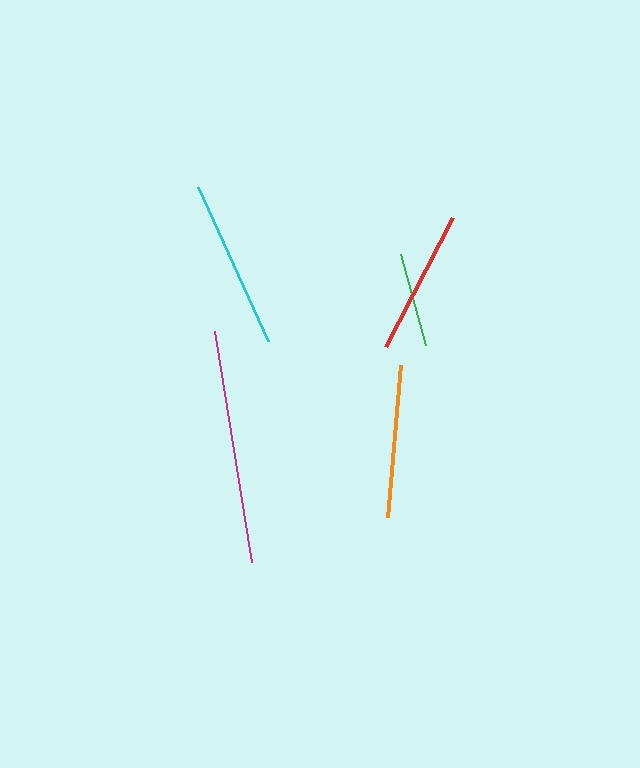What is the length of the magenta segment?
The magenta segment is approximately 234 pixels long.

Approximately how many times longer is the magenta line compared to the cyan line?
The magenta line is approximately 1.4 times the length of the cyan line.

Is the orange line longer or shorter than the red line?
The orange line is longer than the red line.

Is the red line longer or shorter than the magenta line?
The magenta line is longer than the red line.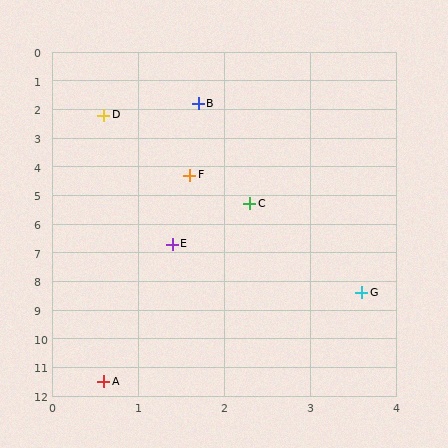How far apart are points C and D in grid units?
Points C and D are about 3.5 grid units apart.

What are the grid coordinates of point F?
Point F is at approximately (1.6, 4.3).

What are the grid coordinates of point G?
Point G is at approximately (3.6, 8.4).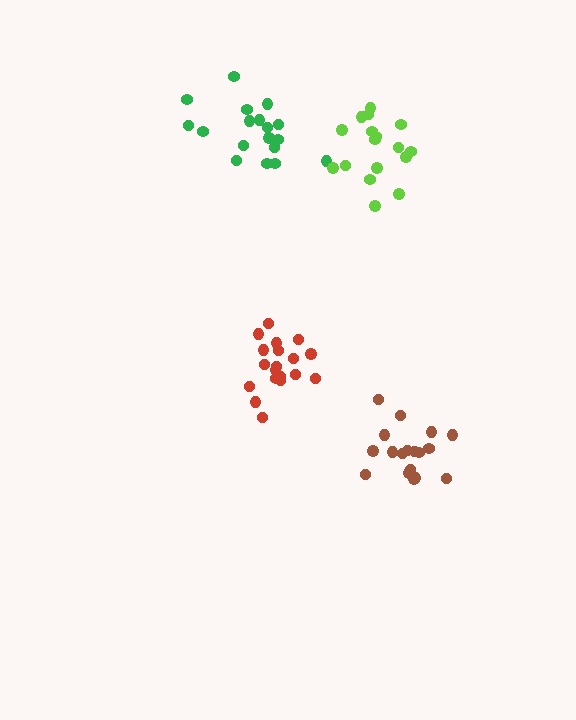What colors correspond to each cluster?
The clusters are colored: green, brown, red, lime.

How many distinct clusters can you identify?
There are 4 distinct clusters.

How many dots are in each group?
Group 1: 18 dots, Group 2: 18 dots, Group 3: 19 dots, Group 4: 17 dots (72 total).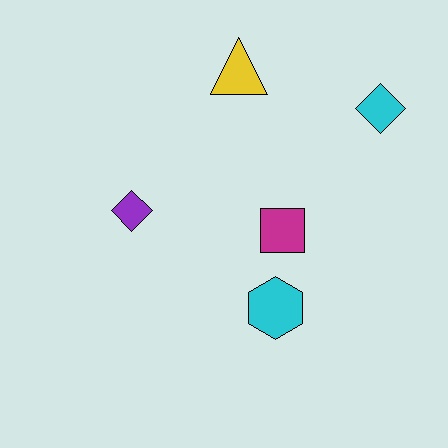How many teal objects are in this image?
There are no teal objects.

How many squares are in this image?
There is 1 square.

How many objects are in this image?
There are 5 objects.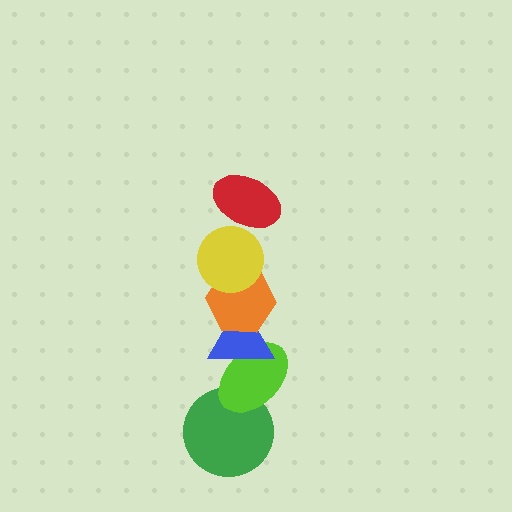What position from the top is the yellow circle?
The yellow circle is 2nd from the top.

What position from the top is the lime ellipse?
The lime ellipse is 5th from the top.